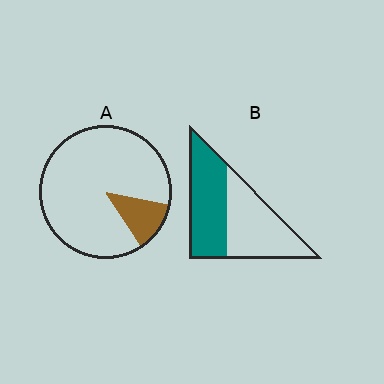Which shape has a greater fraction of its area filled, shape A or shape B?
Shape B.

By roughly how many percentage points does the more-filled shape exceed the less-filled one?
By roughly 35 percentage points (B over A).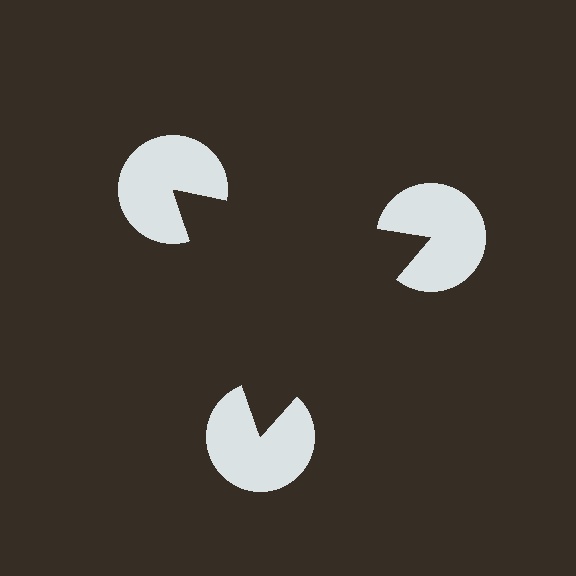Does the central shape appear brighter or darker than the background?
It typically appears slightly darker than the background, even though no actual brightness change is drawn.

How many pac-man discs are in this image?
There are 3 — one at each vertex of the illusory triangle.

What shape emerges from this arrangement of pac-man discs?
An illusory triangle — its edges are inferred from the aligned wedge cuts in the pac-man discs, not physically drawn.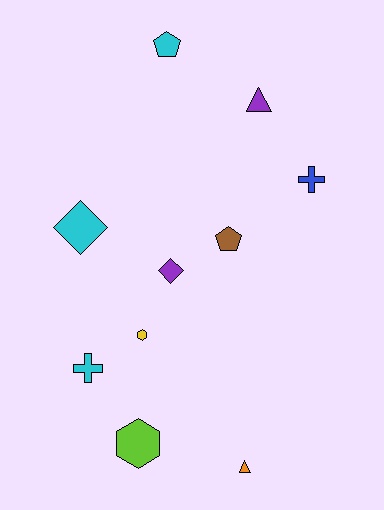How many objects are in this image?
There are 10 objects.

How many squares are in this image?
There are no squares.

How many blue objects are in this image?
There is 1 blue object.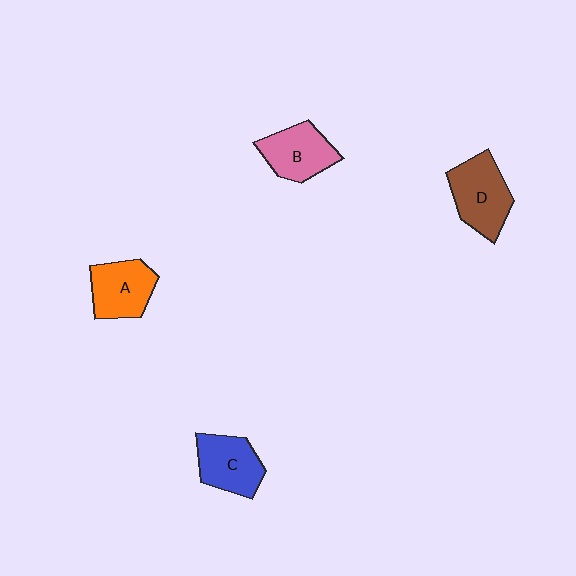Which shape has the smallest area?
Shape B (pink).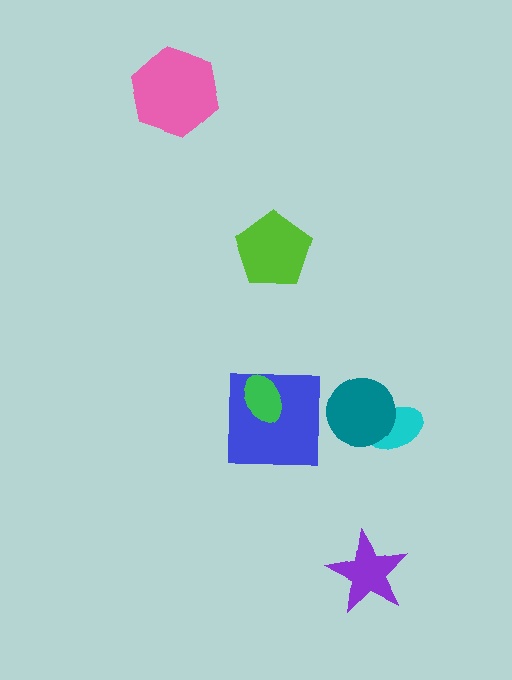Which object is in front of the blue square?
The green ellipse is in front of the blue square.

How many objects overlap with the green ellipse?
1 object overlaps with the green ellipse.